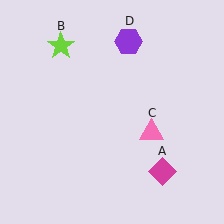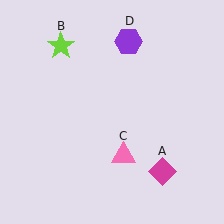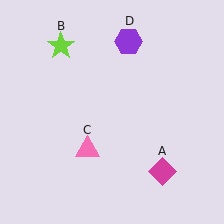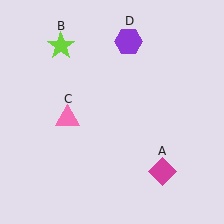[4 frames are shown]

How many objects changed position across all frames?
1 object changed position: pink triangle (object C).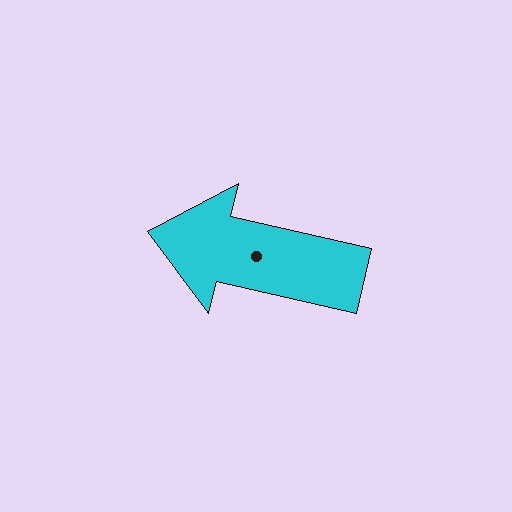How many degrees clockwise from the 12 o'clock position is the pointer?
Approximately 283 degrees.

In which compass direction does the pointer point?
West.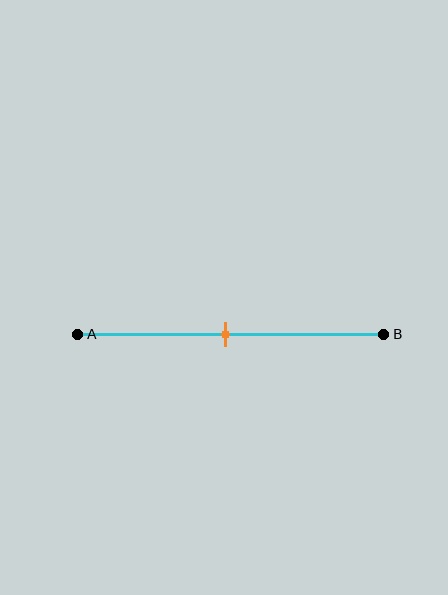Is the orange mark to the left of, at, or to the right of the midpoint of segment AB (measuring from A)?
The orange mark is approximately at the midpoint of segment AB.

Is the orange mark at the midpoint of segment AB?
Yes, the mark is approximately at the midpoint.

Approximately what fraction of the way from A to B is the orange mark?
The orange mark is approximately 50% of the way from A to B.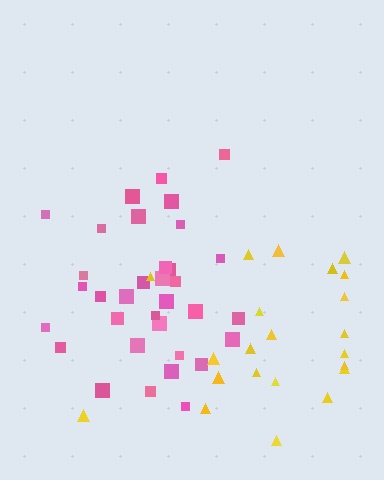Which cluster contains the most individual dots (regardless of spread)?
Pink (34).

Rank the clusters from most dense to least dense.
pink, yellow.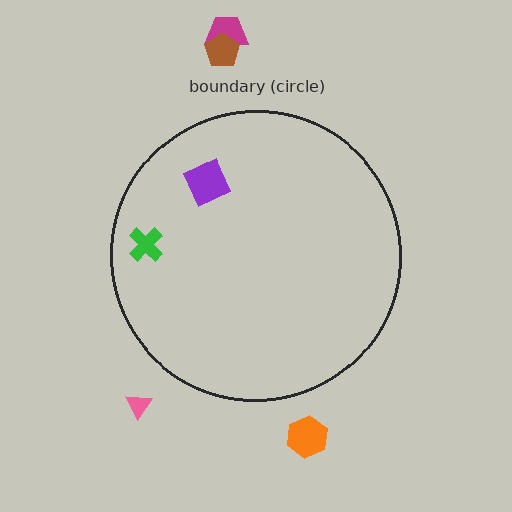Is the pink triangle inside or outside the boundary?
Outside.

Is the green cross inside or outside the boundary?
Inside.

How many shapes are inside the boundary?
2 inside, 4 outside.